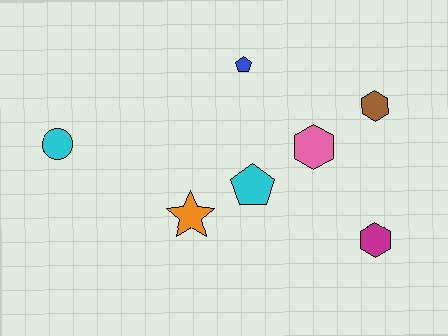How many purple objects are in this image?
There are no purple objects.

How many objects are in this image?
There are 7 objects.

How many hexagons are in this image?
There are 3 hexagons.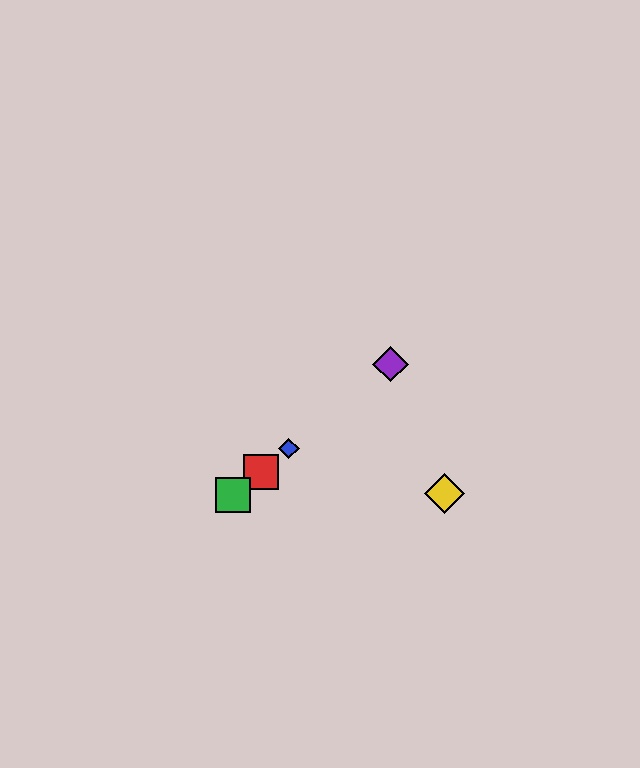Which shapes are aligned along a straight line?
The red square, the blue diamond, the green square, the purple diamond are aligned along a straight line.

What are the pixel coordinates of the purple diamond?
The purple diamond is at (390, 364).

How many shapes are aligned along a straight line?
4 shapes (the red square, the blue diamond, the green square, the purple diamond) are aligned along a straight line.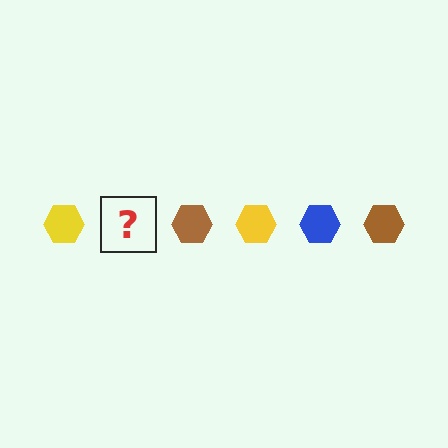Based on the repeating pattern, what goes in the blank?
The blank should be a blue hexagon.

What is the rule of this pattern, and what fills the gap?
The rule is that the pattern cycles through yellow, blue, brown hexagons. The gap should be filled with a blue hexagon.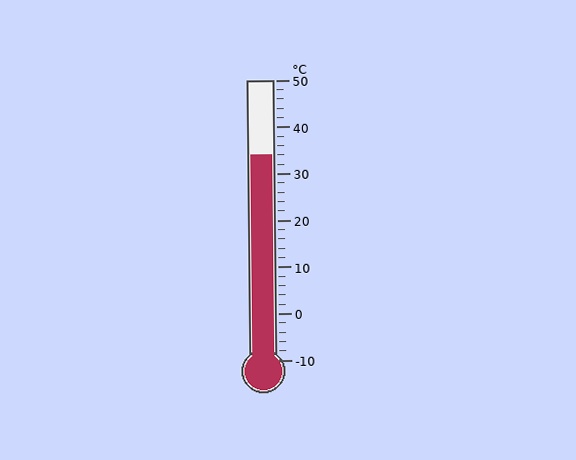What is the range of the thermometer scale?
The thermometer scale ranges from -10°C to 50°C.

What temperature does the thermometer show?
The thermometer shows approximately 34°C.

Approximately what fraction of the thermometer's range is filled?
The thermometer is filled to approximately 75% of its range.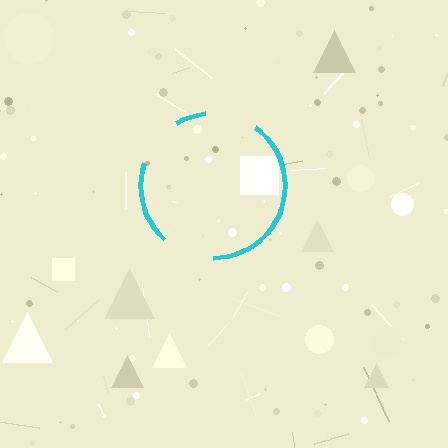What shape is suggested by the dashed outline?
The dashed outline suggests a circle.